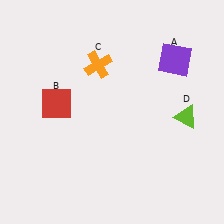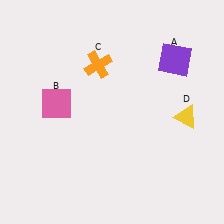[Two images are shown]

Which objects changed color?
B changed from red to pink. D changed from lime to yellow.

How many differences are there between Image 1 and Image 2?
There are 2 differences between the two images.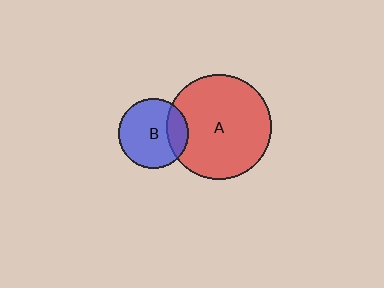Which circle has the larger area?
Circle A (red).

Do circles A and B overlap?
Yes.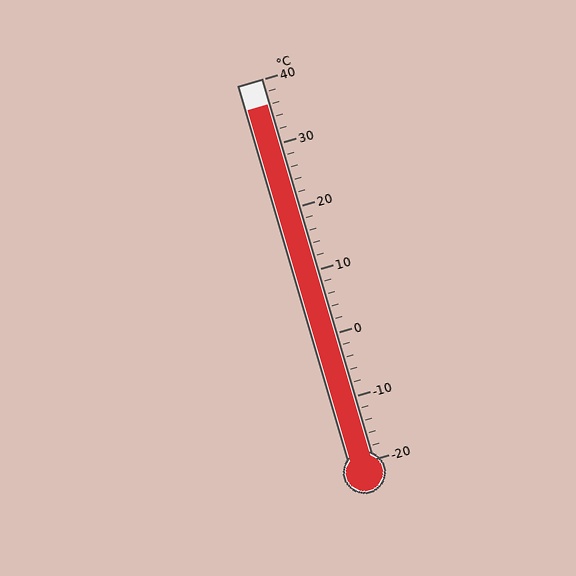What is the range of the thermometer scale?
The thermometer scale ranges from -20°C to 40°C.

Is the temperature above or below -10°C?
The temperature is above -10°C.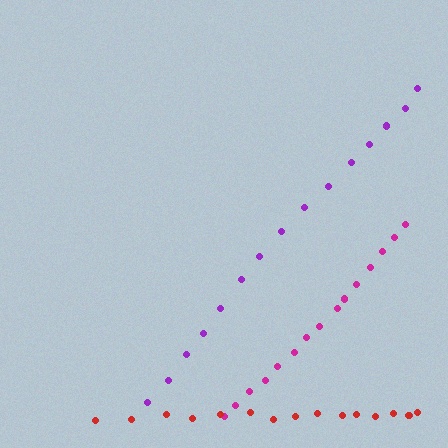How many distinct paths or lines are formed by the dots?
There are 3 distinct paths.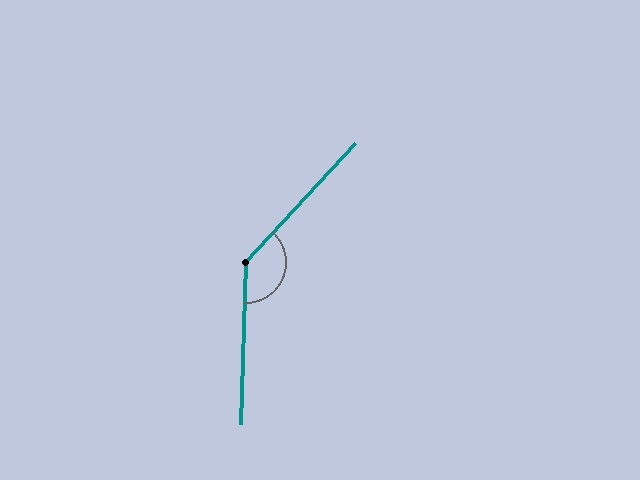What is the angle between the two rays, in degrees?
Approximately 139 degrees.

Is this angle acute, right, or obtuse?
It is obtuse.